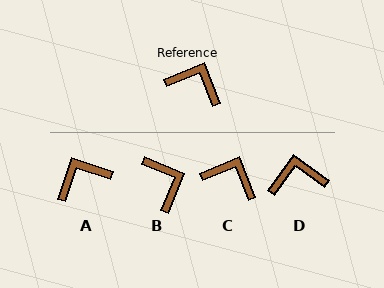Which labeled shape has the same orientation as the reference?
C.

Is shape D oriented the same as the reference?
No, it is off by about 32 degrees.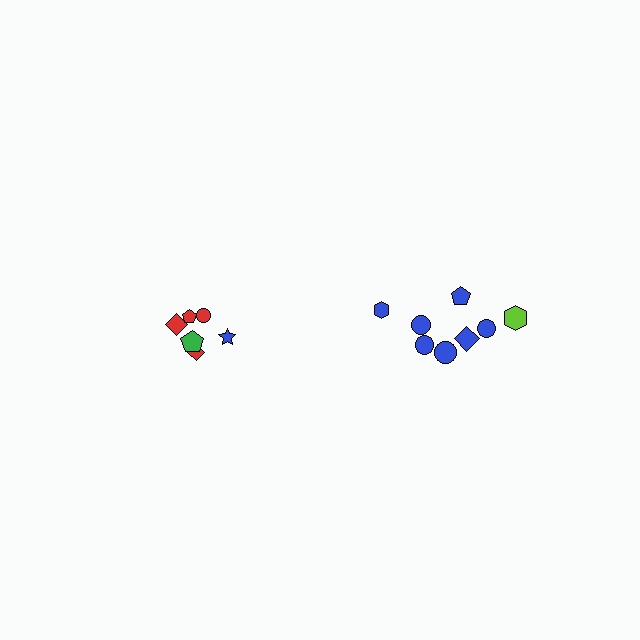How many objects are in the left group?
There are 6 objects.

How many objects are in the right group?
There are 8 objects.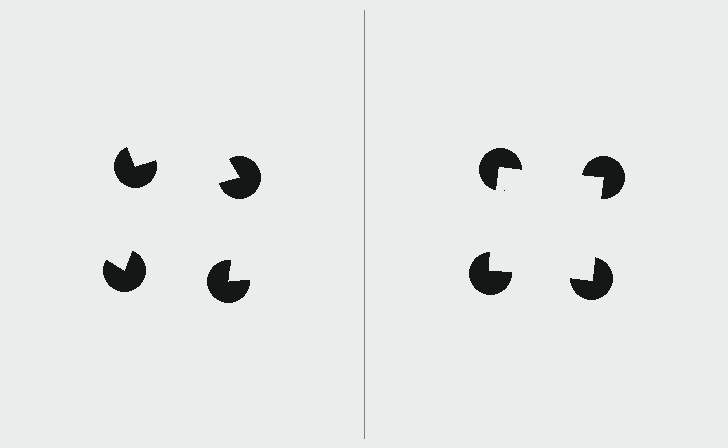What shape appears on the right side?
An illusory square.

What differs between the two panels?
The pac-man discs are positioned identically on both sides; only the wedge orientations differ. On the right they align to a square; on the left they are misaligned.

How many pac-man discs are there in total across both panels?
8 — 4 on each side.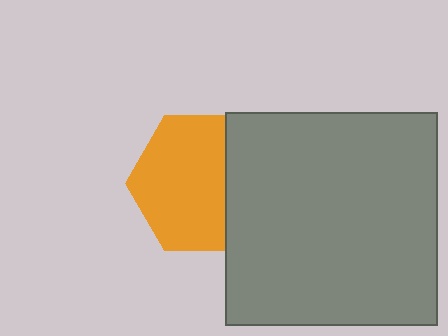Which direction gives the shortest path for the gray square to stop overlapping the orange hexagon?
Moving right gives the shortest separation.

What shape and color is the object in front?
The object in front is a gray square.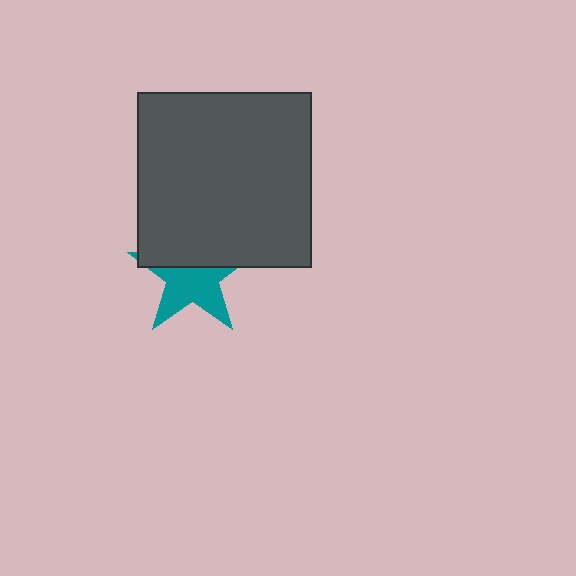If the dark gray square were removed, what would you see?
You would see the complete teal star.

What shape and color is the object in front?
The object in front is a dark gray square.